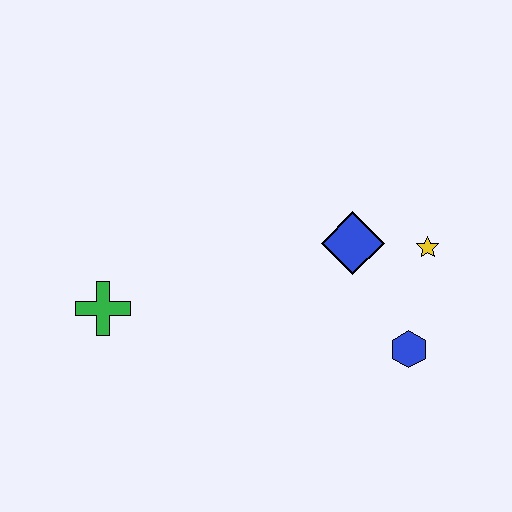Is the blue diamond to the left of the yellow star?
Yes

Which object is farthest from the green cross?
The yellow star is farthest from the green cross.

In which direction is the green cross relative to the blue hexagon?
The green cross is to the left of the blue hexagon.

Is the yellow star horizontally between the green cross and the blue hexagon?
No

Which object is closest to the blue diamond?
The yellow star is closest to the blue diamond.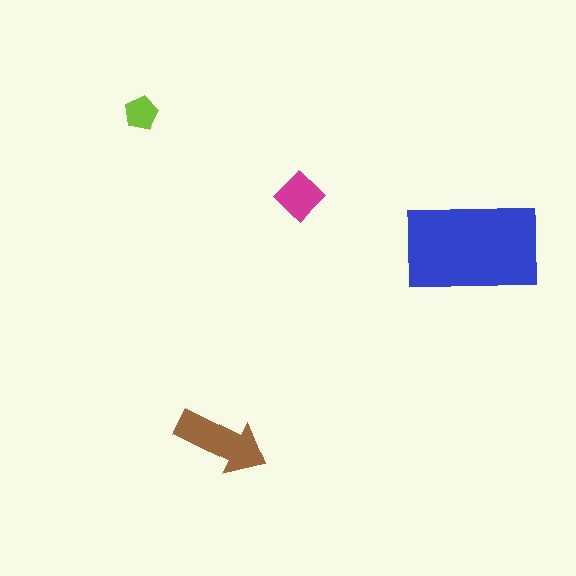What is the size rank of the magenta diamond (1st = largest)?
3rd.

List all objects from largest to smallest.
The blue rectangle, the brown arrow, the magenta diamond, the lime pentagon.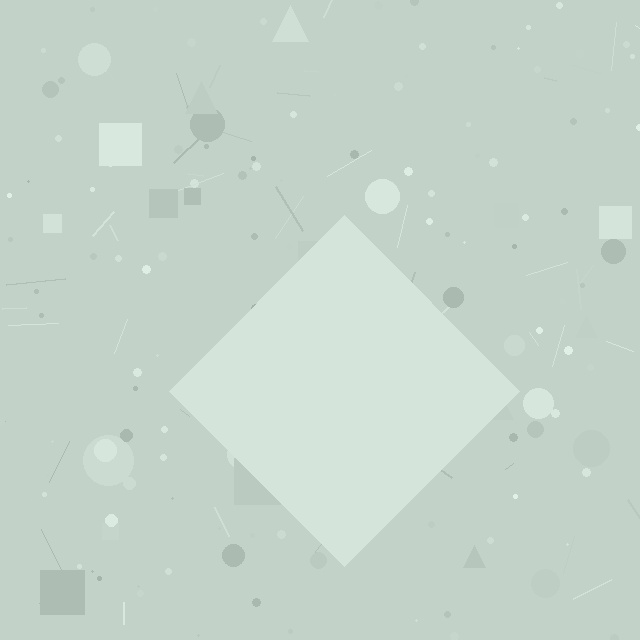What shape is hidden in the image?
A diamond is hidden in the image.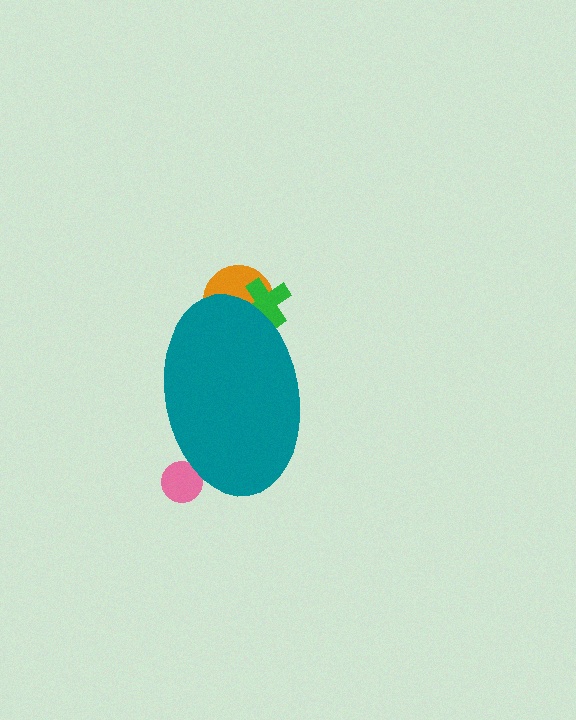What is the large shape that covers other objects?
A teal ellipse.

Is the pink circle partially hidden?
Yes, the pink circle is partially hidden behind the teal ellipse.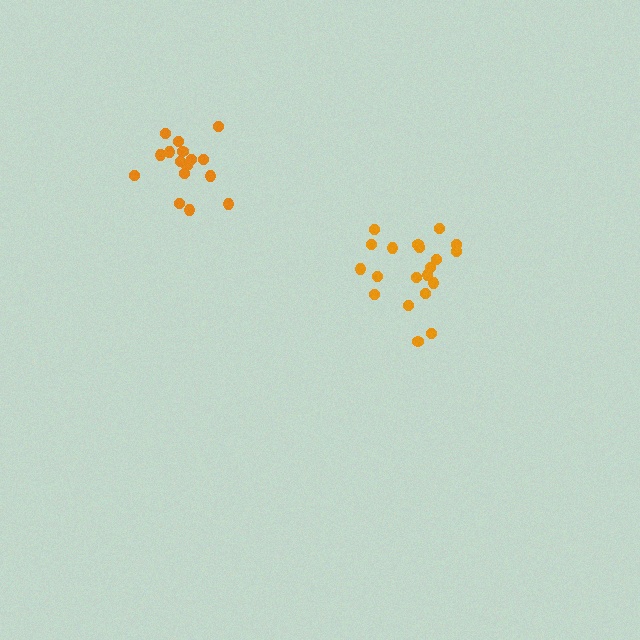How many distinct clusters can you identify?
There are 2 distinct clusters.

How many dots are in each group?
Group 1: 20 dots, Group 2: 16 dots (36 total).